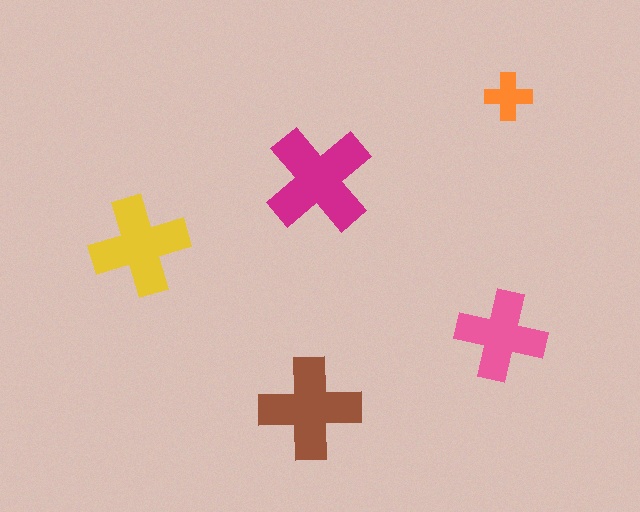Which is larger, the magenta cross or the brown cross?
The magenta one.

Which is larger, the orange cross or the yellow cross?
The yellow one.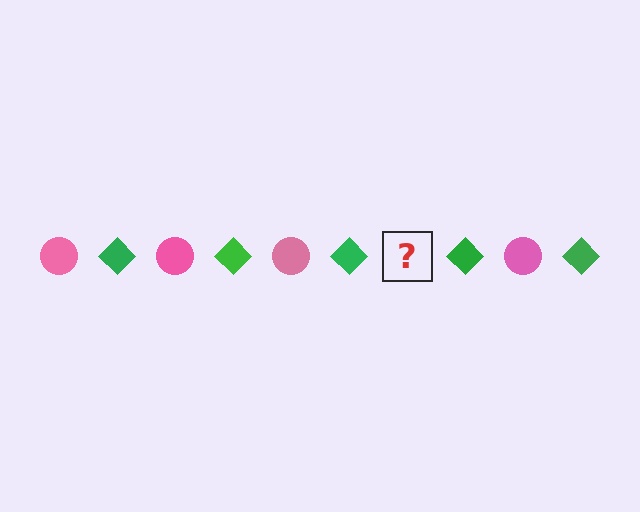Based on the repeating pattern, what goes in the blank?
The blank should be a pink circle.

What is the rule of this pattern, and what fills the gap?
The rule is that the pattern alternates between pink circle and green diamond. The gap should be filled with a pink circle.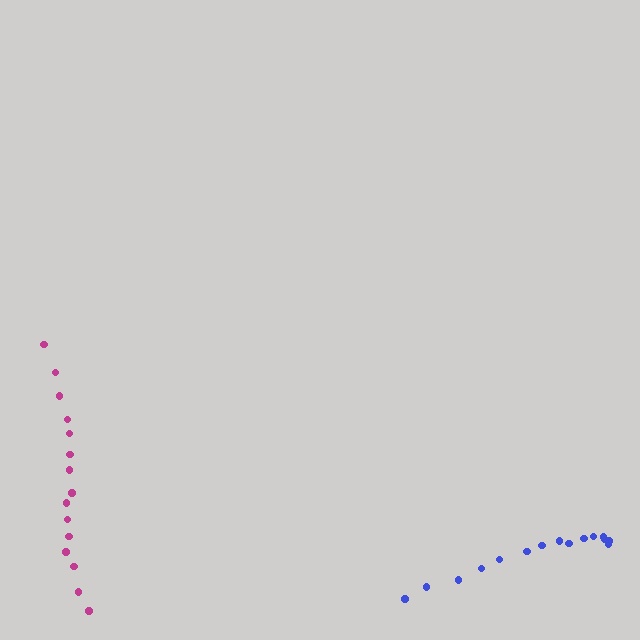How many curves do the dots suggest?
There are 2 distinct paths.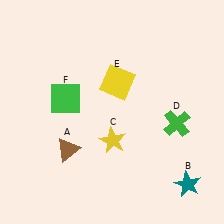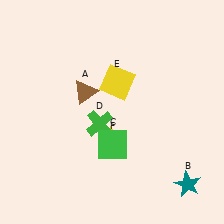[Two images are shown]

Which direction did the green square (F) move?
The green square (F) moved right.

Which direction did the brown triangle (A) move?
The brown triangle (A) moved up.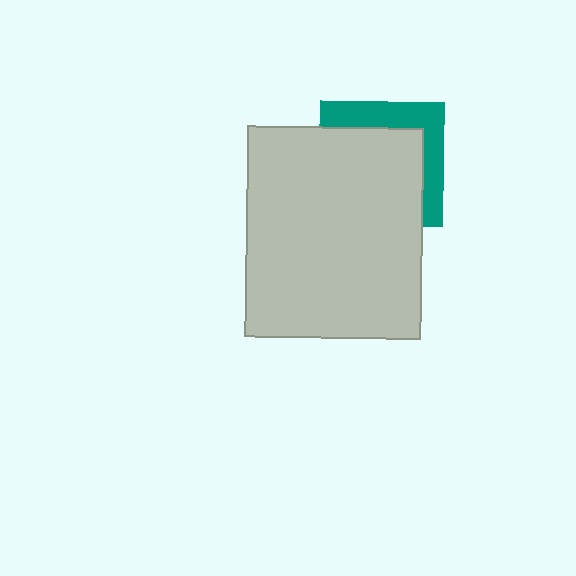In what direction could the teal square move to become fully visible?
The teal square could move toward the upper-right. That would shift it out from behind the light gray rectangle entirely.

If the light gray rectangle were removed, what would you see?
You would see the complete teal square.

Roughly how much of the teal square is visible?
A small part of it is visible (roughly 33%).